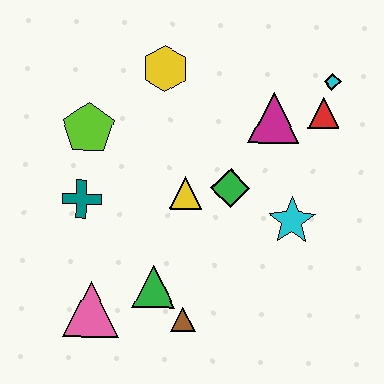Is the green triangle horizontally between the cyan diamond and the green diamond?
No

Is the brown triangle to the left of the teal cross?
No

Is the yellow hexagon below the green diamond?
No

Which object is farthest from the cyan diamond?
The pink triangle is farthest from the cyan diamond.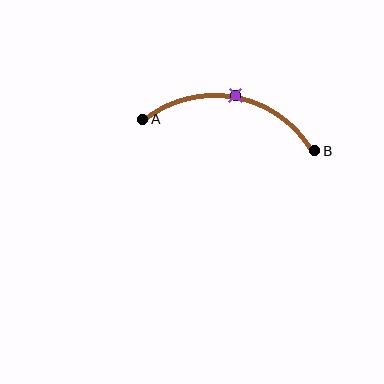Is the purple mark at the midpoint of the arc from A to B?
Yes. The purple mark lies on the arc at equal arc-length from both A and B — it is the arc midpoint.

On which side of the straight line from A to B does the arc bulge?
The arc bulges above the straight line connecting A and B.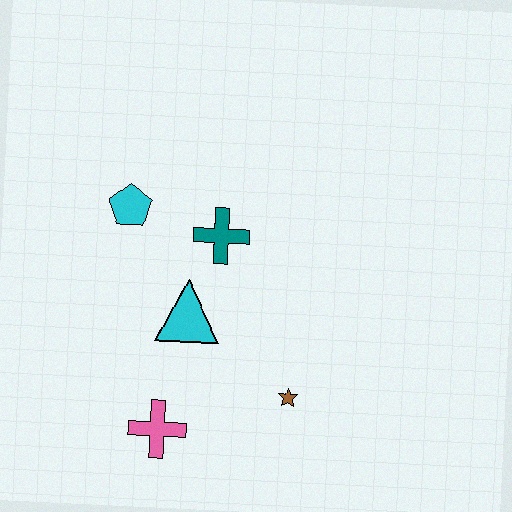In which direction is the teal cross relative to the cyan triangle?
The teal cross is above the cyan triangle.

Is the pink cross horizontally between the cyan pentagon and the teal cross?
Yes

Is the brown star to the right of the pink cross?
Yes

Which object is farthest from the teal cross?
The pink cross is farthest from the teal cross.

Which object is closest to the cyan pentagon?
The teal cross is closest to the cyan pentagon.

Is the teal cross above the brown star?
Yes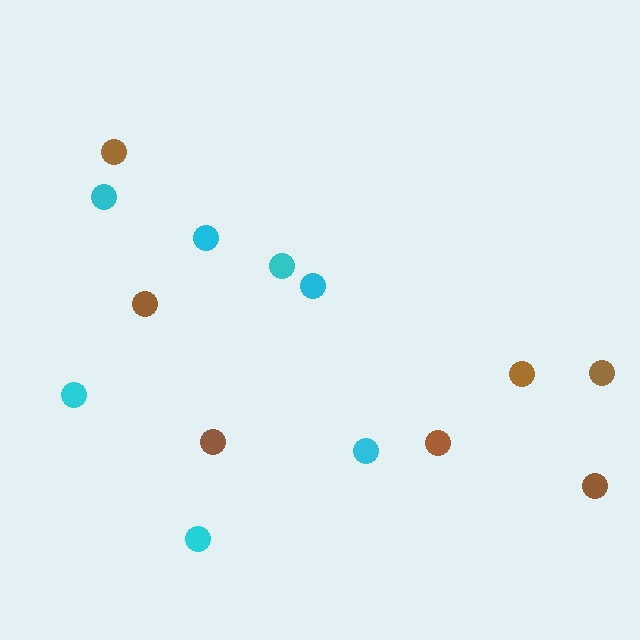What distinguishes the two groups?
There are 2 groups: one group of cyan circles (7) and one group of brown circles (7).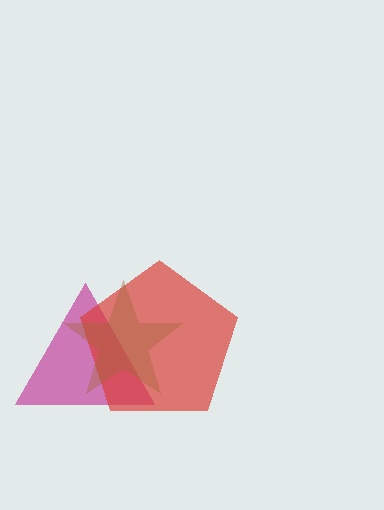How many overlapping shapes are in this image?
There are 3 overlapping shapes in the image.